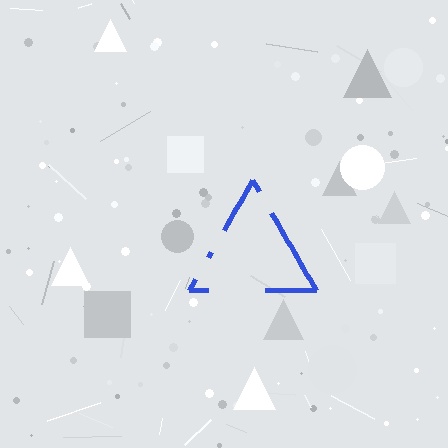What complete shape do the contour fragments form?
The contour fragments form a triangle.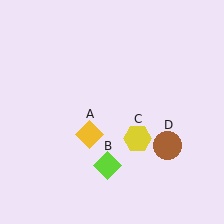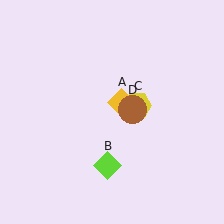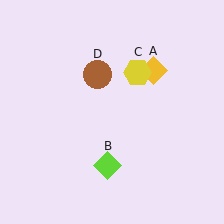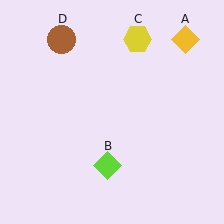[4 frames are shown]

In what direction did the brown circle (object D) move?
The brown circle (object D) moved up and to the left.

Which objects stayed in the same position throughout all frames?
Lime diamond (object B) remained stationary.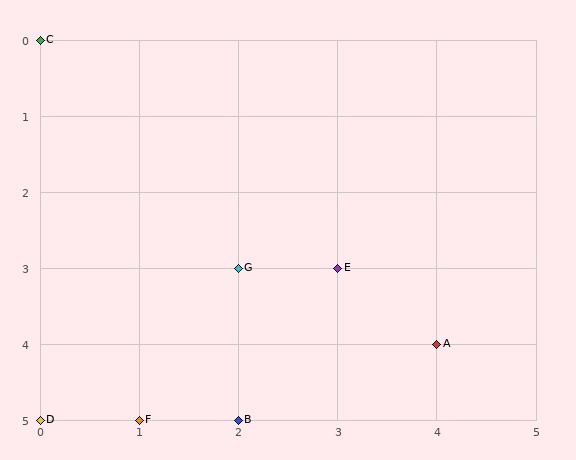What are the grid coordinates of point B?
Point B is at grid coordinates (2, 5).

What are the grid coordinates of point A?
Point A is at grid coordinates (4, 4).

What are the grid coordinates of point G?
Point G is at grid coordinates (2, 3).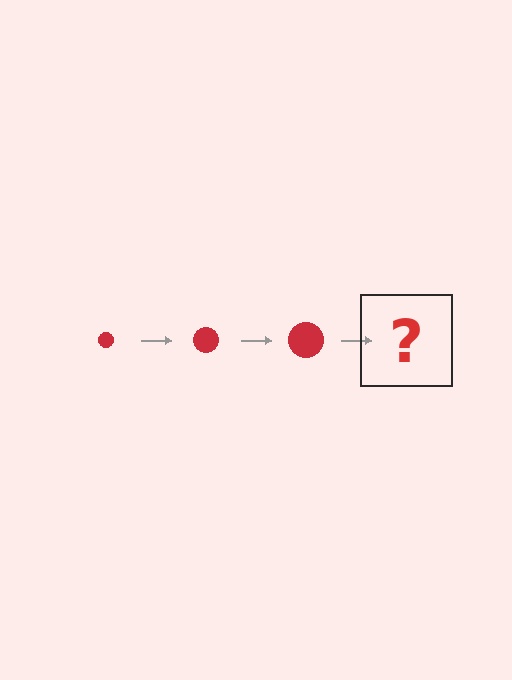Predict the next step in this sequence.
The next step is a red circle, larger than the previous one.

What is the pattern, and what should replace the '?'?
The pattern is that the circle gets progressively larger each step. The '?' should be a red circle, larger than the previous one.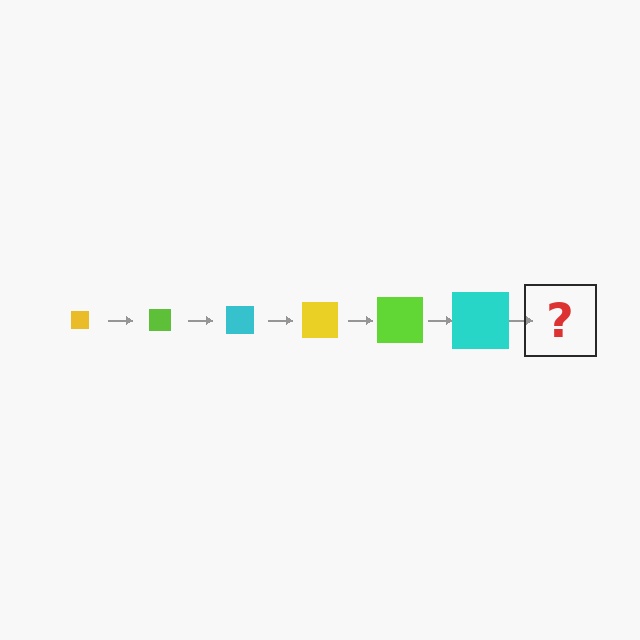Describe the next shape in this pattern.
It should be a yellow square, larger than the previous one.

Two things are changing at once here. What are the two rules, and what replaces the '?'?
The two rules are that the square grows larger each step and the color cycles through yellow, lime, and cyan. The '?' should be a yellow square, larger than the previous one.